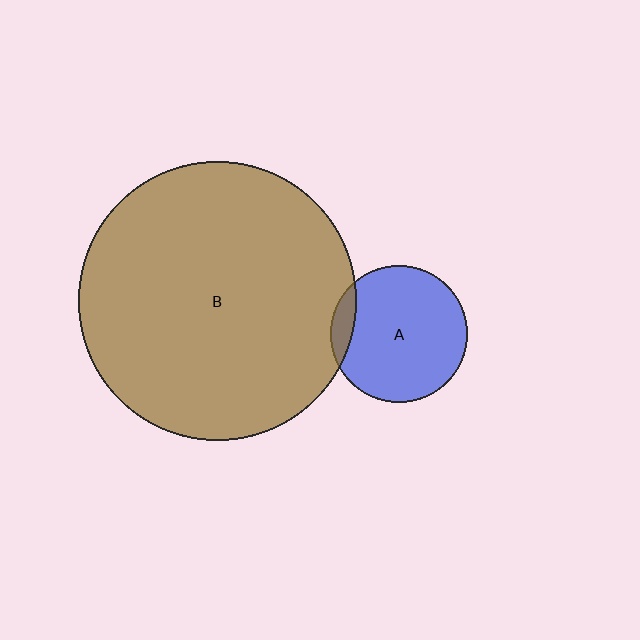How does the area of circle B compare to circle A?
Approximately 4.1 times.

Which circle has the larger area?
Circle B (brown).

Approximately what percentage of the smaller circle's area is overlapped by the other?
Approximately 10%.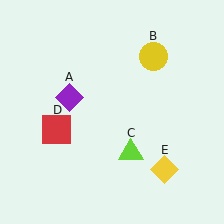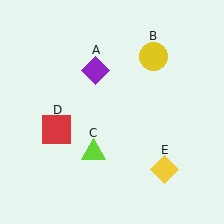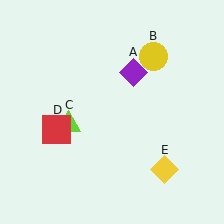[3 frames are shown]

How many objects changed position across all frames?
2 objects changed position: purple diamond (object A), lime triangle (object C).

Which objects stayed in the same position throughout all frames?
Yellow circle (object B) and red square (object D) and yellow diamond (object E) remained stationary.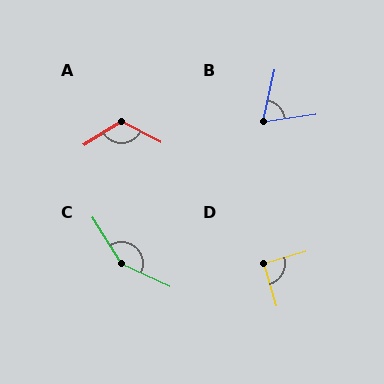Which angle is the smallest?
B, at approximately 69 degrees.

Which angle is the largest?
C, at approximately 147 degrees.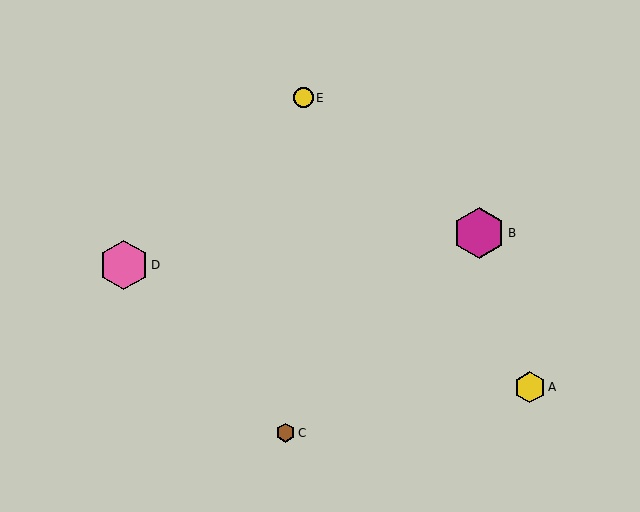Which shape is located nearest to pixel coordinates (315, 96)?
The yellow circle (labeled E) at (303, 98) is nearest to that location.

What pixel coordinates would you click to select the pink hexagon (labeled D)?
Click at (124, 265) to select the pink hexagon D.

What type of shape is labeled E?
Shape E is a yellow circle.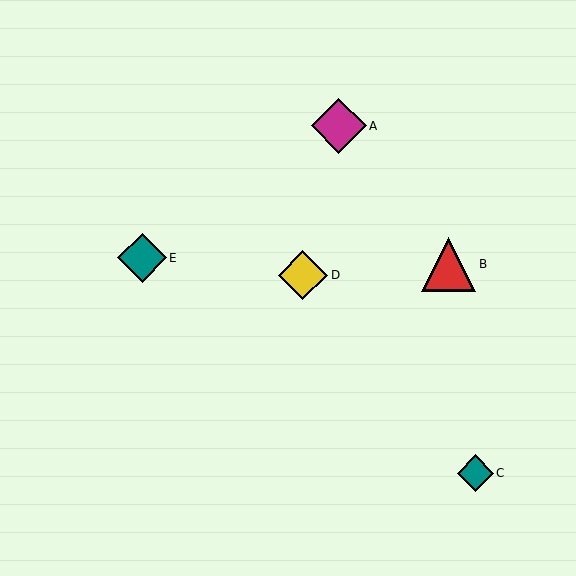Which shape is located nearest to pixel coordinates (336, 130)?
The magenta diamond (labeled A) at (339, 126) is nearest to that location.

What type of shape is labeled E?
Shape E is a teal diamond.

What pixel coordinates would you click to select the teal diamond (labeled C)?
Click at (475, 473) to select the teal diamond C.